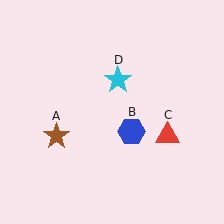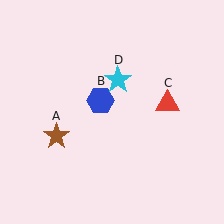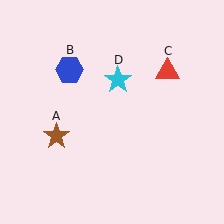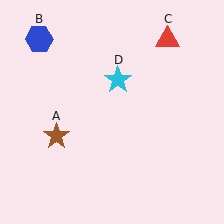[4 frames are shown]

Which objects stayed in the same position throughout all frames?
Brown star (object A) and cyan star (object D) remained stationary.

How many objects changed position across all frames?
2 objects changed position: blue hexagon (object B), red triangle (object C).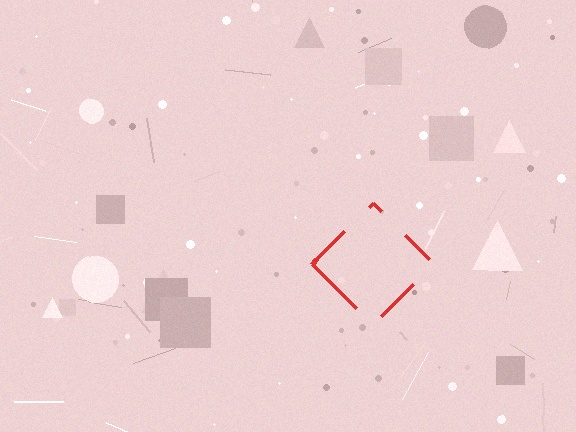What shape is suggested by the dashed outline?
The dashed outline suggests a diamond.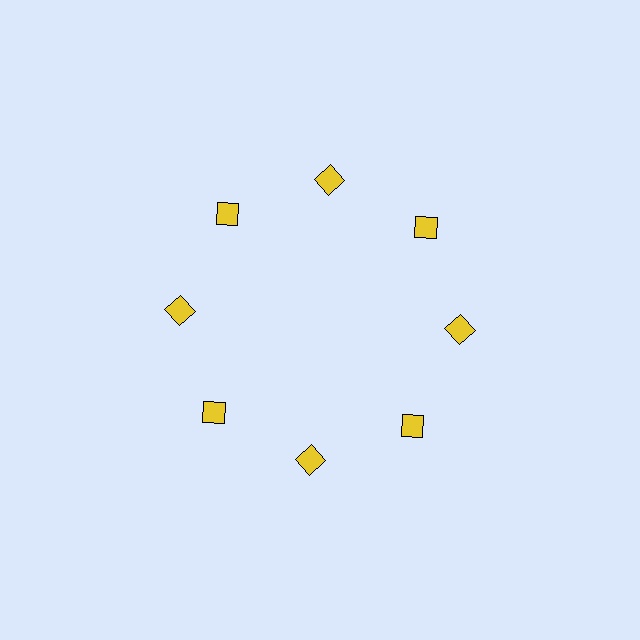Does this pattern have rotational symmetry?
Yes, this pattern has 8-fold rotational symmetry. It looks the same after rotating 45 degrees around the center.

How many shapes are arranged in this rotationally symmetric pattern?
There are 8 shapes, arranged in 8 groups of 1.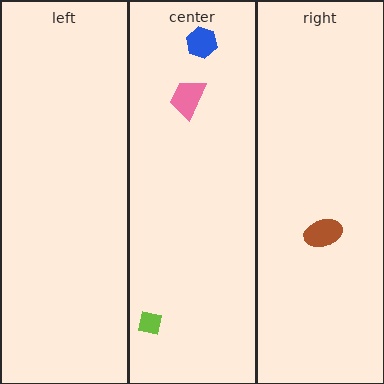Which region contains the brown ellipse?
The right region.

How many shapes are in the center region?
3.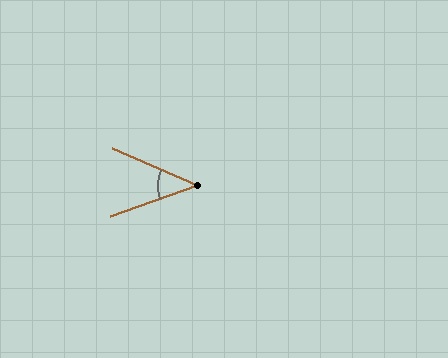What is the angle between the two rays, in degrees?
Approximately 43 degrees.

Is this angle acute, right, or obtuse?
It is acute.